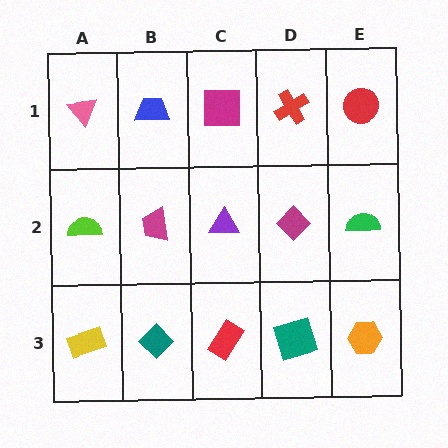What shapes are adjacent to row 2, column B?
A blue trapezoid (row 1, column B), a teal diamond (row 3, column B), a lime semicircle (row 2, column A), a purple triangle (row 2, column C).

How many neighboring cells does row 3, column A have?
2.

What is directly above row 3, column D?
A magenta diamond.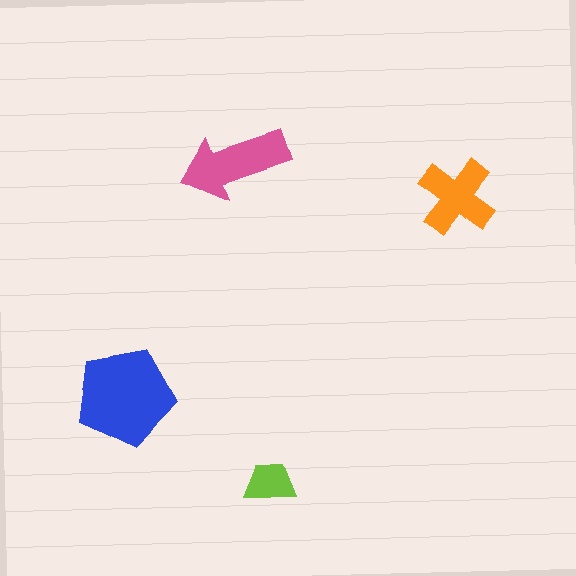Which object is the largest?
The blue pentagon.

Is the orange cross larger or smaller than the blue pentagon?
Smaller.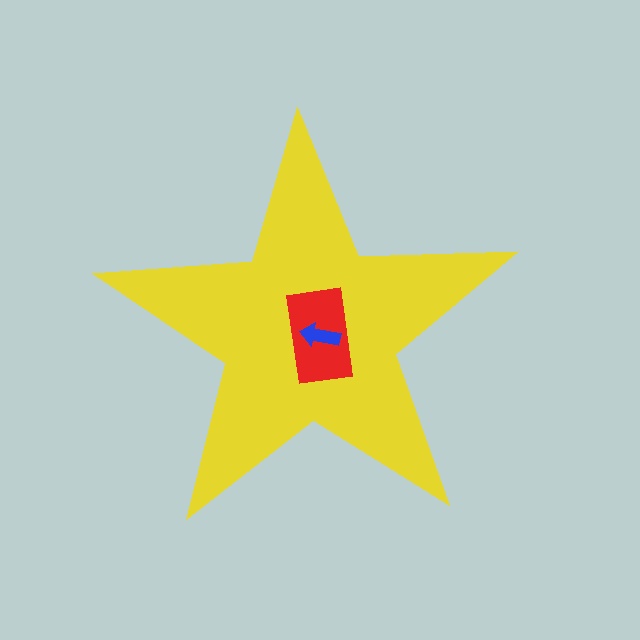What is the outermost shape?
The yellow star.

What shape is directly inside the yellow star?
The red rectangle.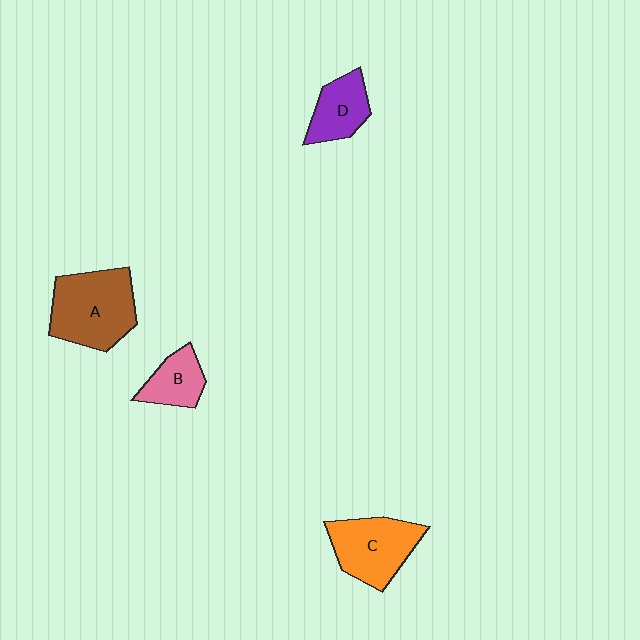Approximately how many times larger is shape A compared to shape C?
Approximately 1.2 times.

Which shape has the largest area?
Shape A (brown).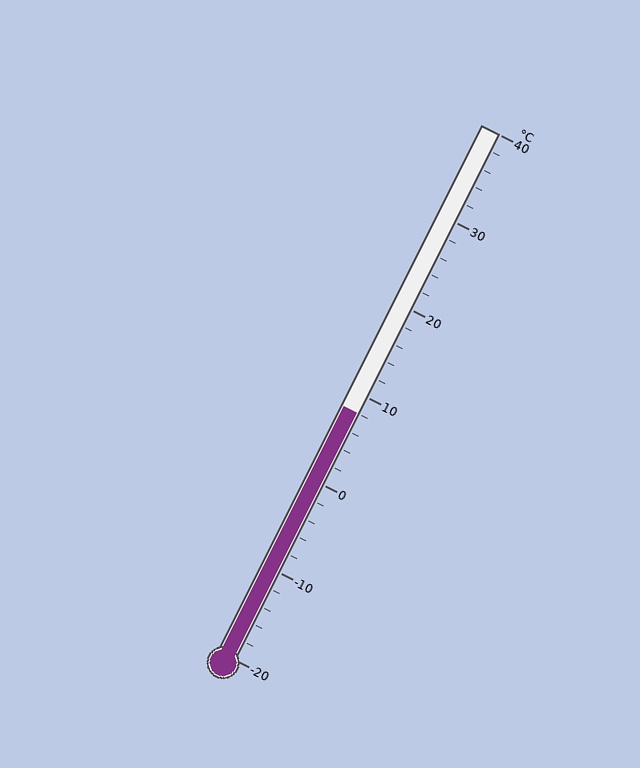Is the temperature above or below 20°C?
The temperature is below 20°C.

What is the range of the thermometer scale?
The thermometer scale ranges from -20°C to 40°C.